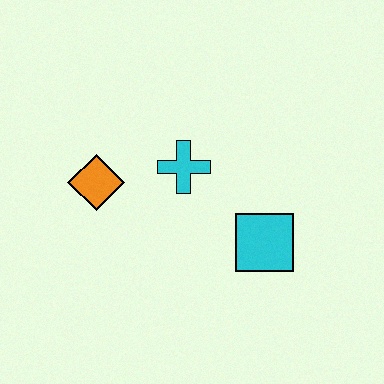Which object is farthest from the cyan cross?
The cyan square is farthest from the cyan cross.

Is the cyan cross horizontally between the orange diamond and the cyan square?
Yes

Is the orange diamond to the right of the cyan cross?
No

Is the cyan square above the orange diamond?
No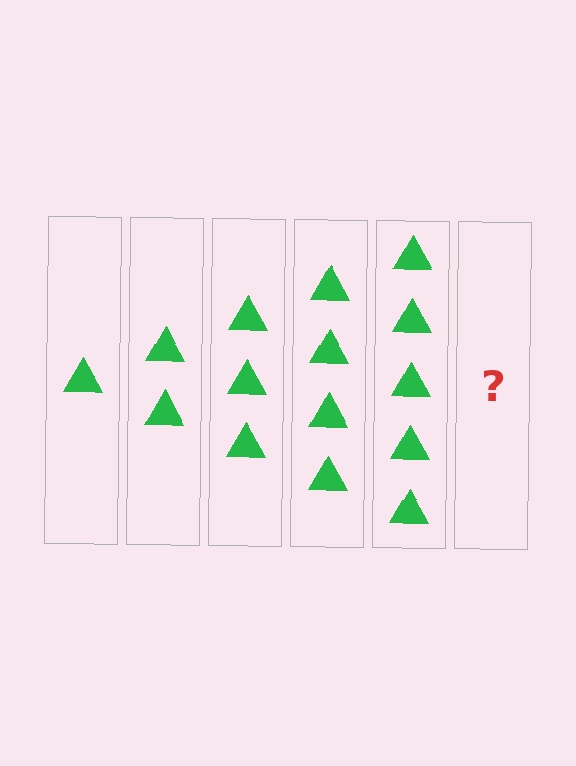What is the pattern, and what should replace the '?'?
The pattern is that each step adds one more triangle. The '?' should be 6 triangles.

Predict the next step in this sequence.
The next step is 6 triangles.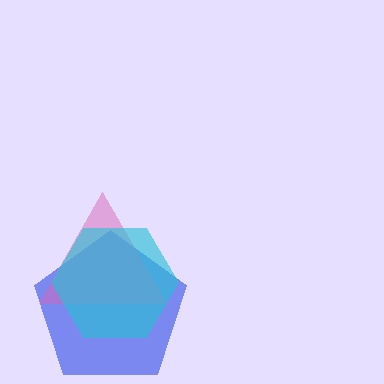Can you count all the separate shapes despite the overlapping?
Yes, there are 3 separate shapes.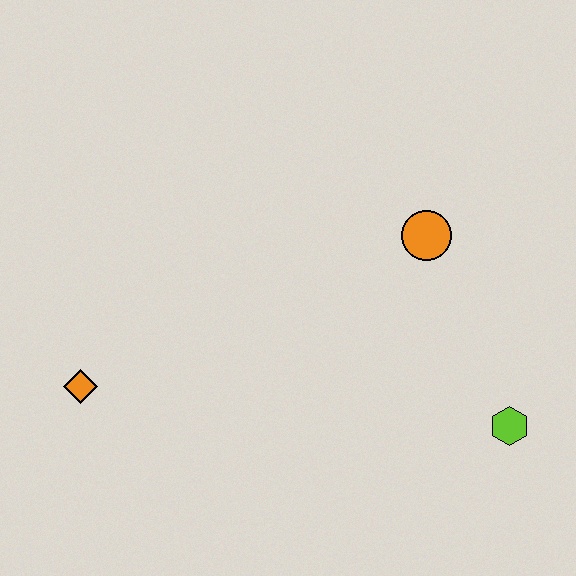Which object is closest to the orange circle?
The lime hexagon is closest to the orange circle.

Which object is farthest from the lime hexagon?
The orange diamond is farthest from the lime hexagon.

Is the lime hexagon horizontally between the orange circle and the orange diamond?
No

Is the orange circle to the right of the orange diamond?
Yes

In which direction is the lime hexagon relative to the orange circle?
The lime hexagon is below the orange circle.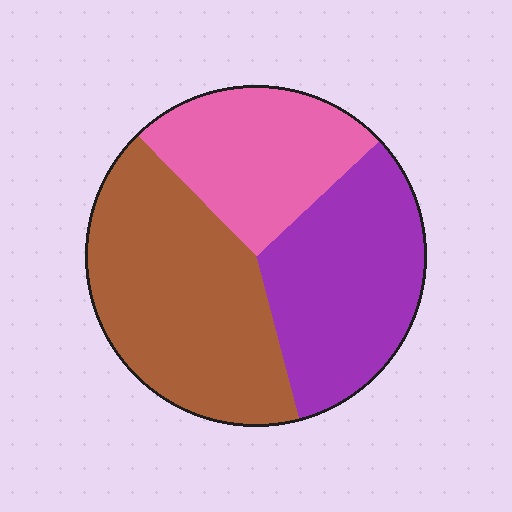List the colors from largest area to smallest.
From largest to smallest: brown, purple, pink.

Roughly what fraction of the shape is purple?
Purple takes up about one third (1/3) of the shape.